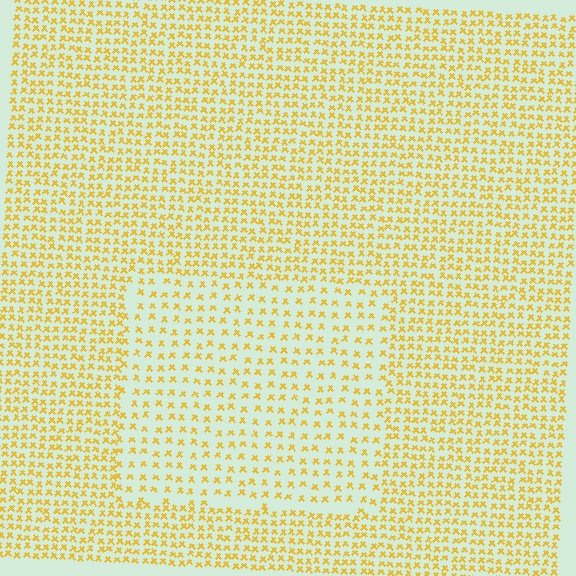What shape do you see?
I see a rectangle.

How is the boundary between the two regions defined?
The boundary is defined by a change in element density (approximately 1.8x ratio). All elements are the same color, size, and shape.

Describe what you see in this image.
The image contains small yellow elements arranged at two different densities. A rectangle-shaped region is visible where the elements are less densely packed than the surrounding area.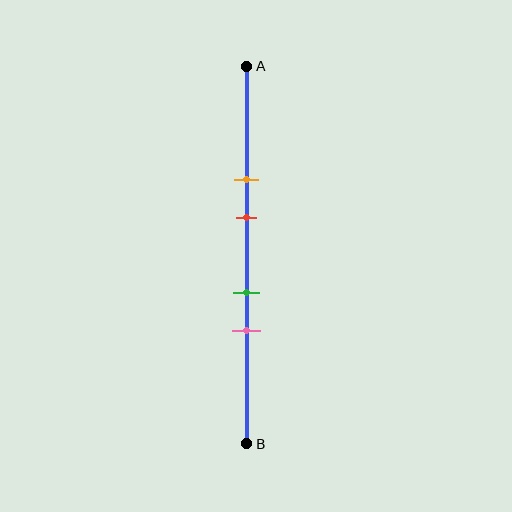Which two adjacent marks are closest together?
The green and pink marks are the closest adjacent pair.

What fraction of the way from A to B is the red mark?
The red mark is approximately 40% (0.4) of the way from A to B.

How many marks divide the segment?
There are 4 marks dividing the segment.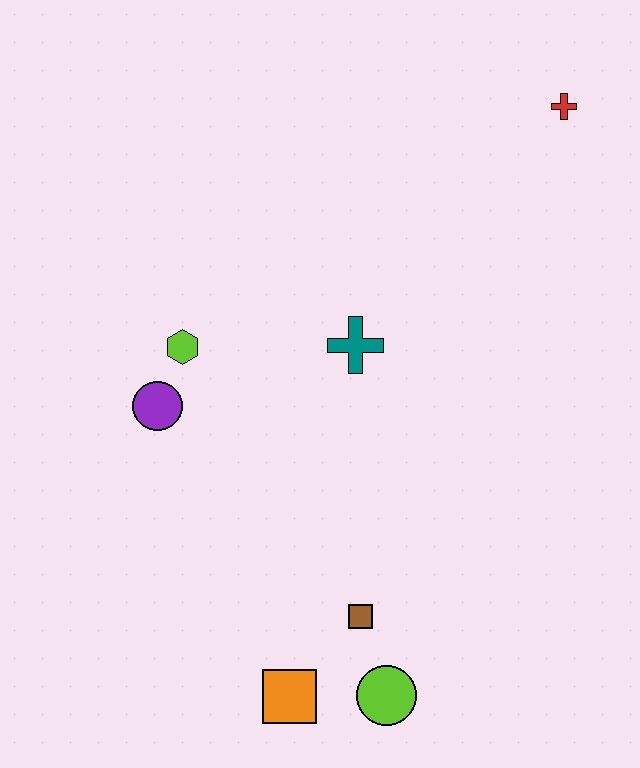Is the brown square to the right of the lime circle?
No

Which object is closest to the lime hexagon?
The purple circle is closest to the lime hexagon.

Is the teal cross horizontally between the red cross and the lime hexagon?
Yes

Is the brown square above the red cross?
No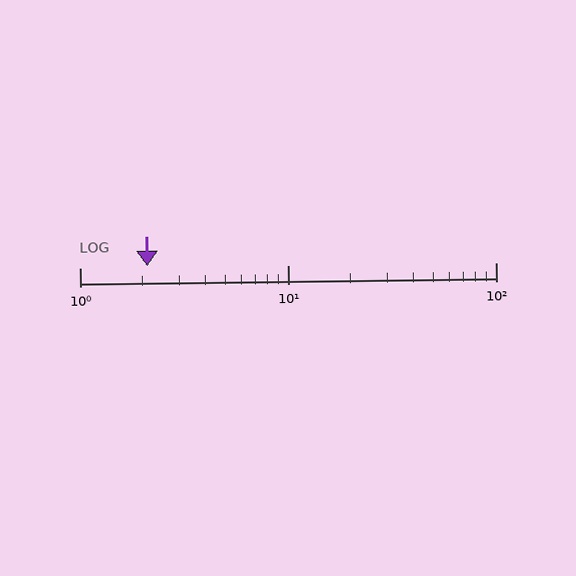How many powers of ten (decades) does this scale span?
The scale spans 2 decades, from 1 to 100.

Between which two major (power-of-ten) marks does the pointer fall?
The pointer is between 1 and 10.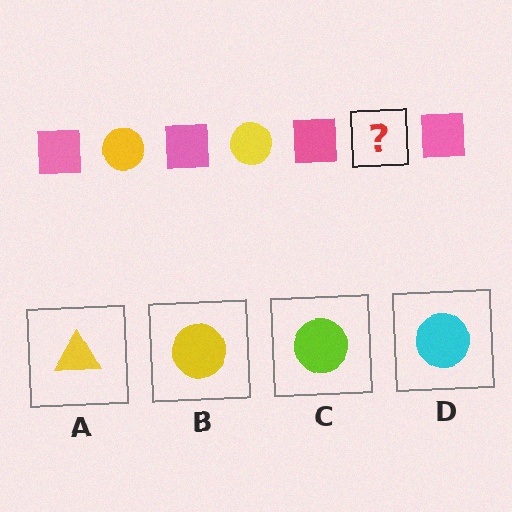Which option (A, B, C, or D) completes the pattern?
B.